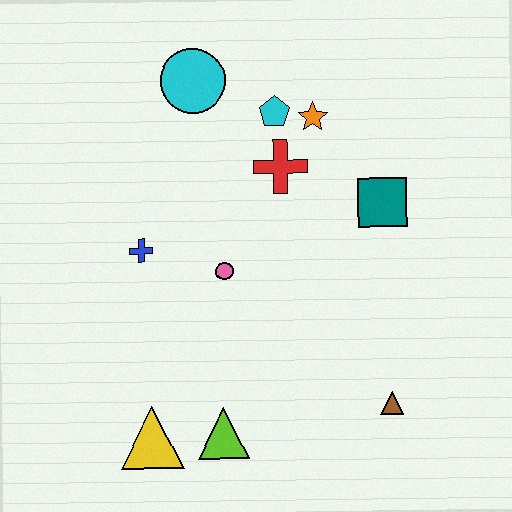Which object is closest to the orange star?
The cyan pentagon is closest to the orange star.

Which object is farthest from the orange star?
The yellow triangle is farthest from the orange star.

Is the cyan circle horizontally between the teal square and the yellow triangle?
Yes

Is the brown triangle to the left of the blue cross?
No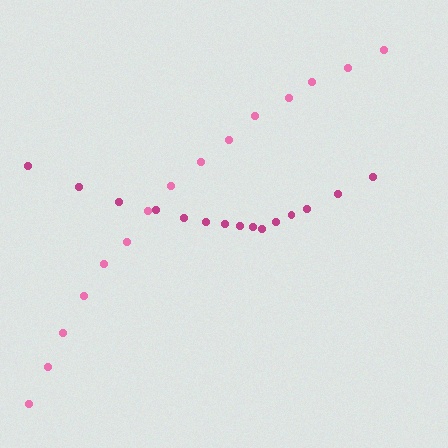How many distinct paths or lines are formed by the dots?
There are 2 distinct paths.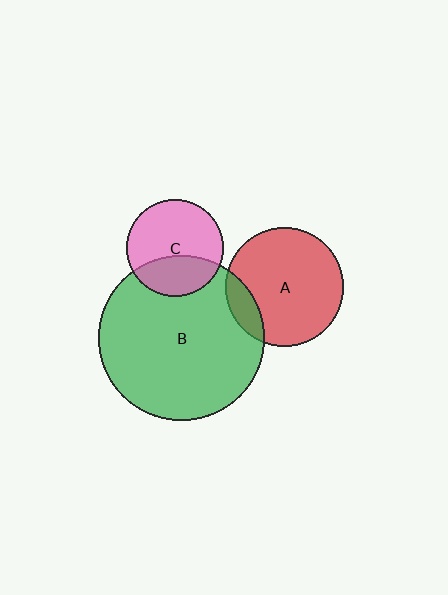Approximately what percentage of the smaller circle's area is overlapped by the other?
Approximately 35%.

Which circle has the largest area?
Circle B (green).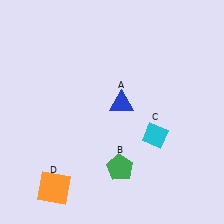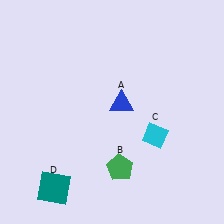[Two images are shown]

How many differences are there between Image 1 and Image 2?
There is 1 difference between the two images.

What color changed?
The square (D) changed from orange in Image 1 to teal in Image 2.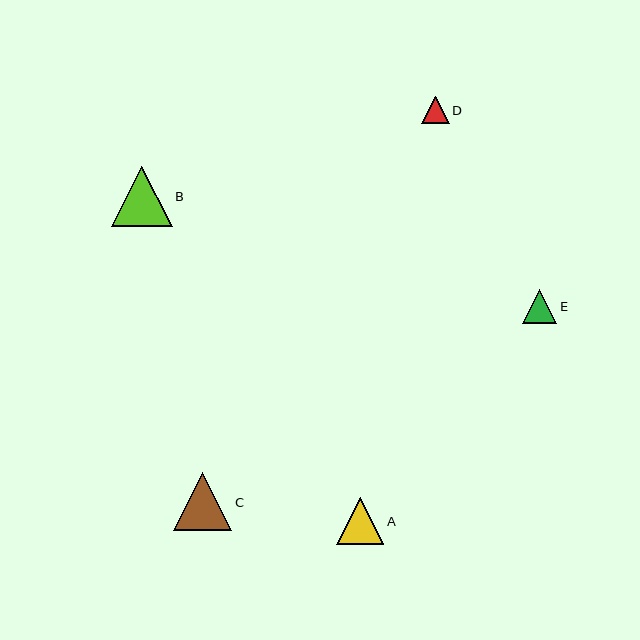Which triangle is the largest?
Triangle B is the largest with a size of approximately 60 pixels.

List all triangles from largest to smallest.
From largest to smallest: B, C, A, E, D.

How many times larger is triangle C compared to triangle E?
Triangle C is approximately 1.7 times the size of triangle E.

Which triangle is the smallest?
Triangle D is the smallest with a size of approximately 27 pixels.